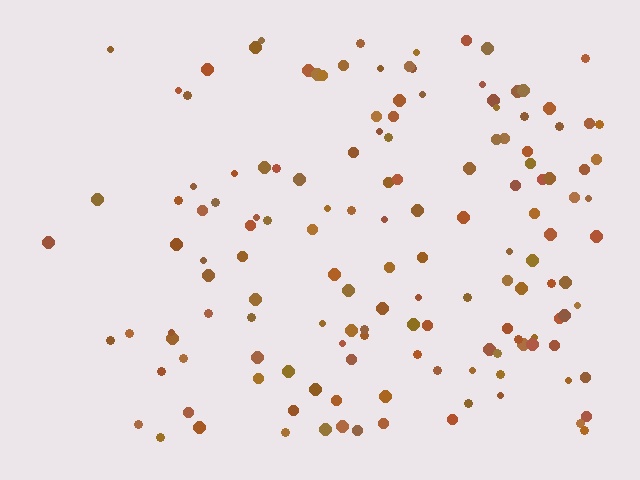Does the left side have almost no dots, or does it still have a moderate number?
Still a moderate number, just noticeably fewer than the right.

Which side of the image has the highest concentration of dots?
The right.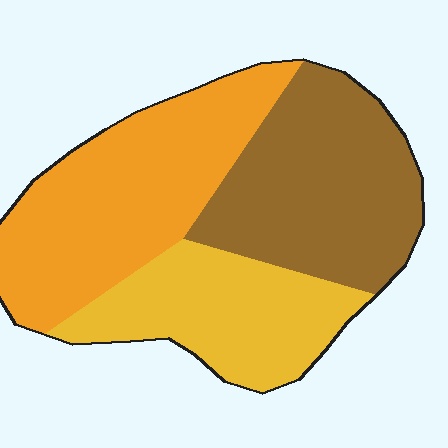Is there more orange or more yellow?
Orange.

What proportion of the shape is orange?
Orange takes up between a third and a half of the shape.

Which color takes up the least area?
Yellow, at roughly 25%.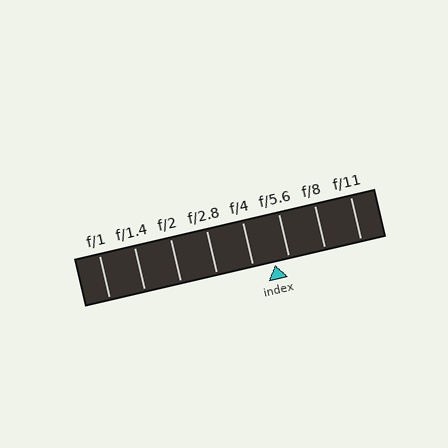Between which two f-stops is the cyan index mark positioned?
The index mark is between f/4 and f/5.6.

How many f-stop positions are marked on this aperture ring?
There are 8 f-stop positions marked.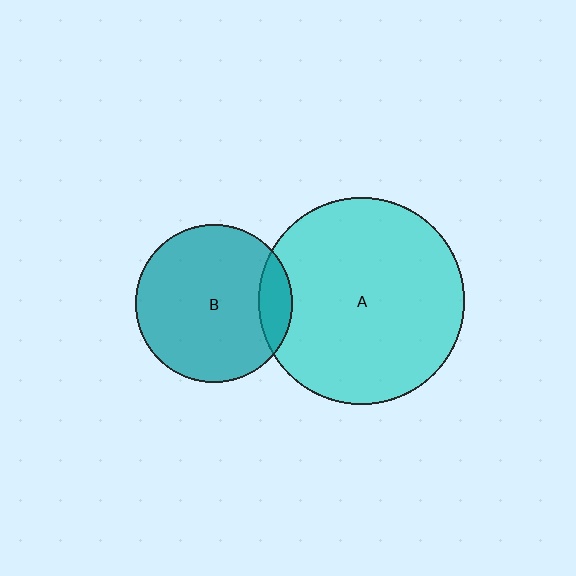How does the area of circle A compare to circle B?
Approximately 1.7 times.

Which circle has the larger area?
Circle A (cyan).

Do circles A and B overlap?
Yes.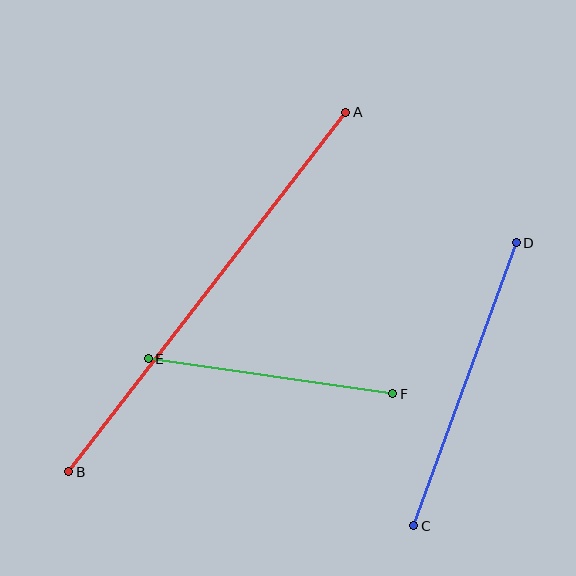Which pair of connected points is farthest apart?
Points A and B are farthest apart.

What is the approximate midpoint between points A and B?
The midpoint is at approximately (207, 292) pixels.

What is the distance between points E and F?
The distance is approximately 247 pixels.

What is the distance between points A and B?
The distance is approximately 454 pixels.